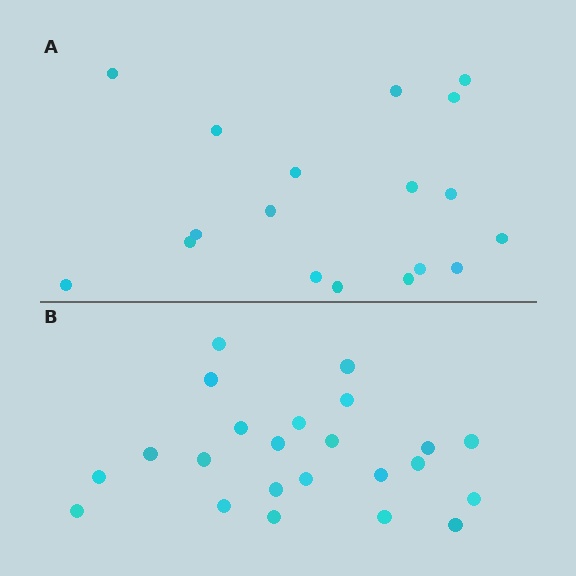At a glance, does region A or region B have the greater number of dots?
Region B (the bottom region) has more dots.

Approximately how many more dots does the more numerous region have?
Region B has about 5 more dots than region A.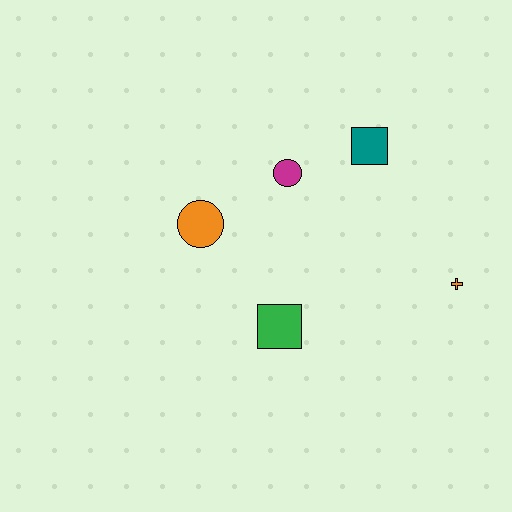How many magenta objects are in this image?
There is 1 magenta object.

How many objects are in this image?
There are 5 objects.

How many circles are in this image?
There are 2 circles.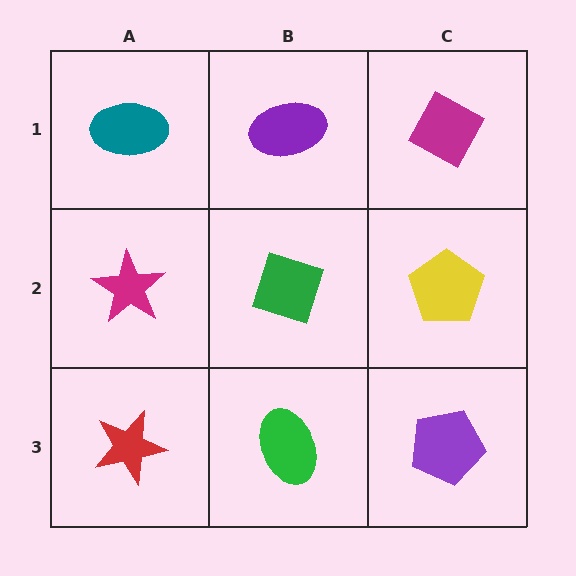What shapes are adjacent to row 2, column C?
A magenta diamond (row 1, column C), a purple pentagon (row 3, column C), a green diamond (row 2, column B).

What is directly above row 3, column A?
A magenta star.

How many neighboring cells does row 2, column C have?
3.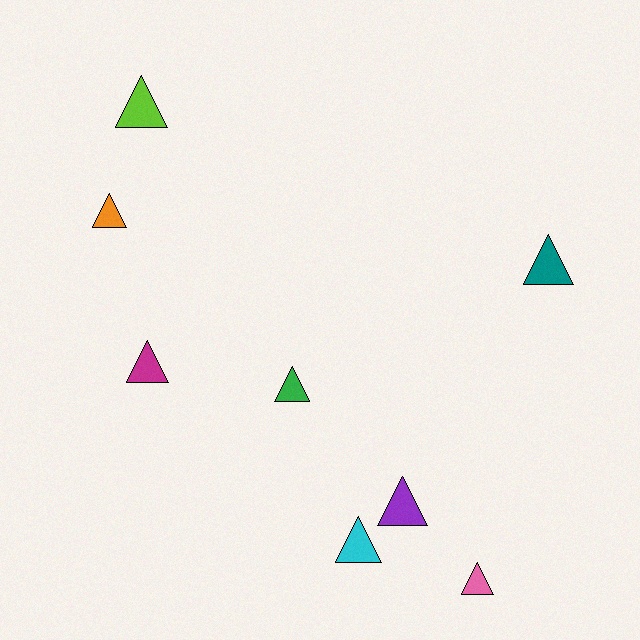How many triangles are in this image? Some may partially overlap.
There are 8 triangles.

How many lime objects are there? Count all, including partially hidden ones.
There is 1 lime object.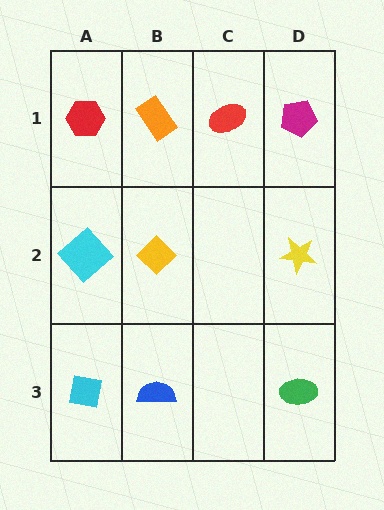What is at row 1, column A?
A red hexagon.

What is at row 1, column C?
A red ellipse.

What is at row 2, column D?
A yellow star.